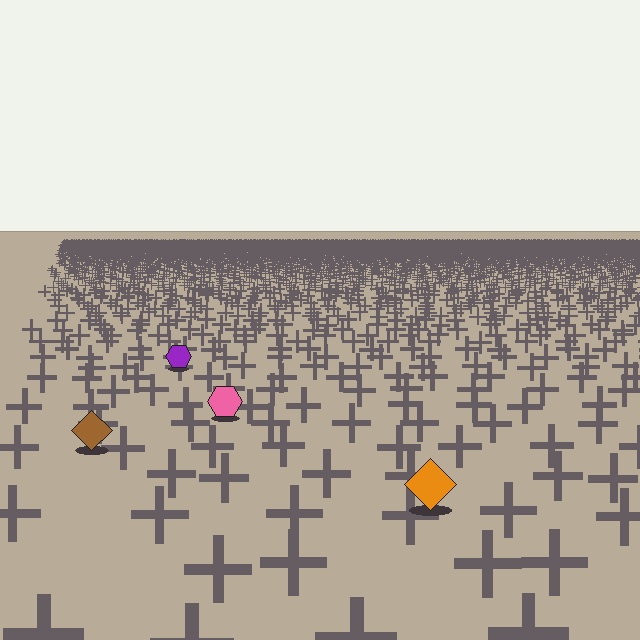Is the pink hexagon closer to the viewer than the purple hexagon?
Yes. The pink hexagon is closer — you can tell from the texture gradient: the ground texture is coarser near it.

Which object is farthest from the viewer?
The purple hexagon is farthest from the viewer. It appears smaller and the ground texture around it is denser.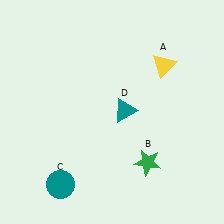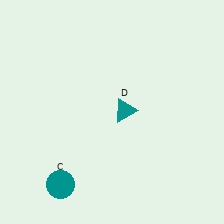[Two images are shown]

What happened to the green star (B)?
The green star (B) was removed in Image 2. It was in the bottom-right area of Image 1.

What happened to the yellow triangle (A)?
The yellow triangle (A) was removed in Image 2. It was in the top-right area of Image 1.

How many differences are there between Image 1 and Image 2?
There are 2 differences between the two images.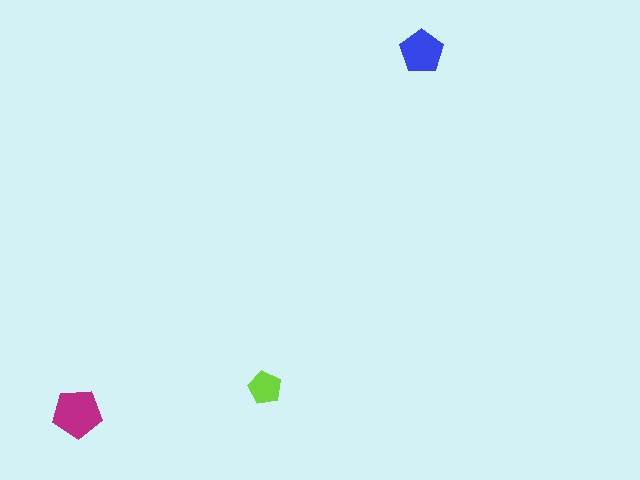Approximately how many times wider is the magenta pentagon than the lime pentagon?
About 1.5 times wider.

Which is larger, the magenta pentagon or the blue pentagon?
The magenta one.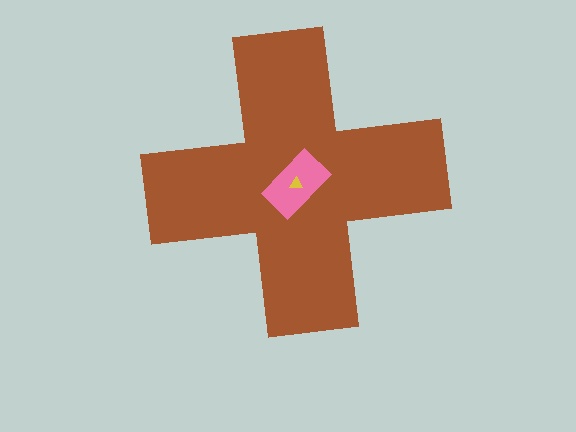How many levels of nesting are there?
3.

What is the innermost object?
The yellow triangle.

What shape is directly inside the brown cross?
The pink rectangle.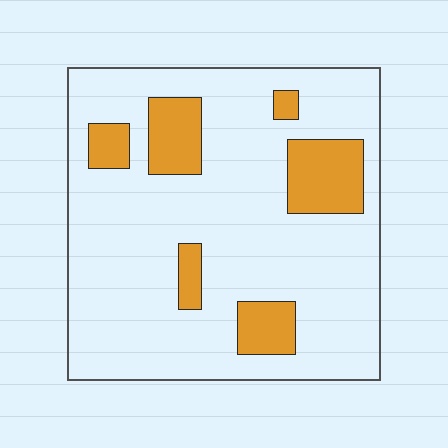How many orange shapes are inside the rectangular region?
6.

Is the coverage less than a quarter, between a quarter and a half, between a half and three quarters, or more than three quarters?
Less than a quarter.